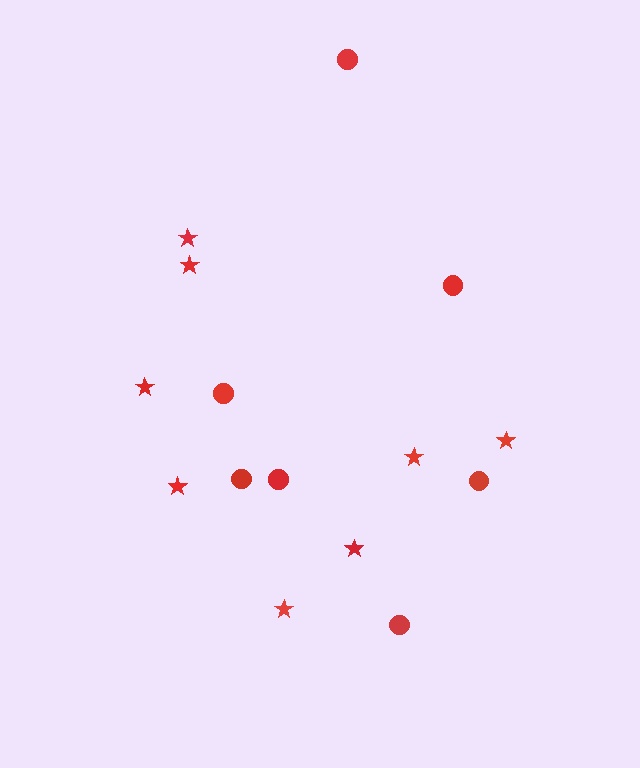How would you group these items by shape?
There are 2 groups: one group of circles (7) and one group of stars (8).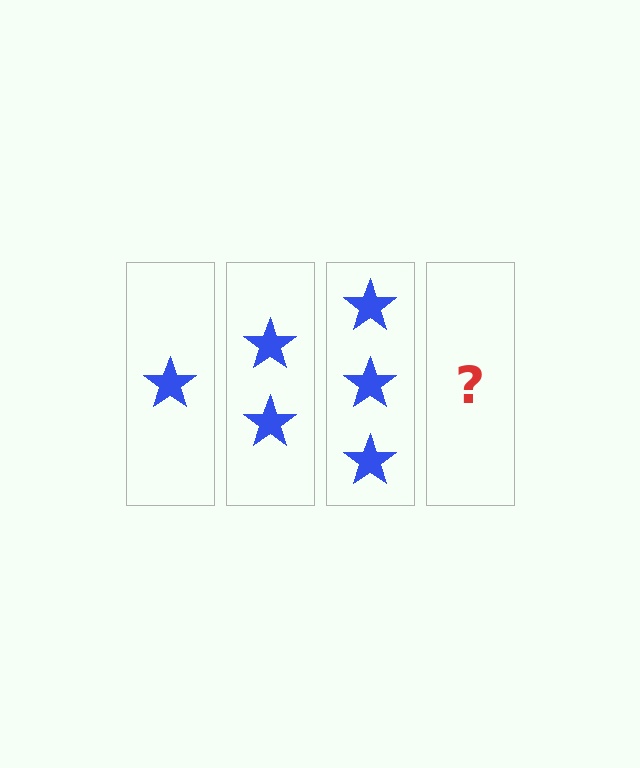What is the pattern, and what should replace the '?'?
The pattern is that each step adds one more star. The '?' should be 4 stars.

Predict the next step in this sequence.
The next step is 4 stars.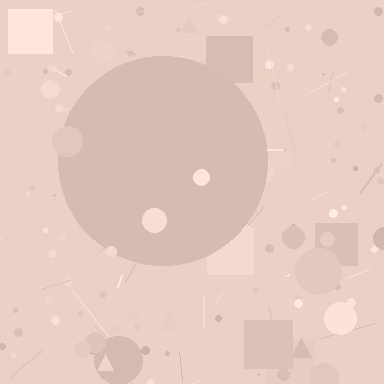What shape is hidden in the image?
A circle is hidden in the image.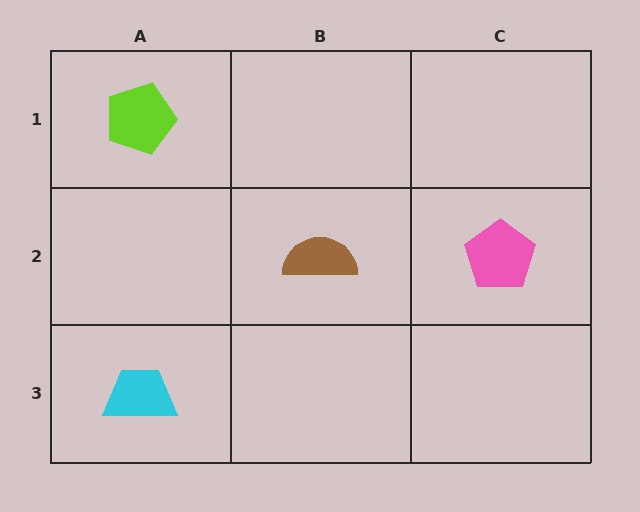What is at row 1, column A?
A lime pentagon.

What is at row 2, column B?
A brown semicircle.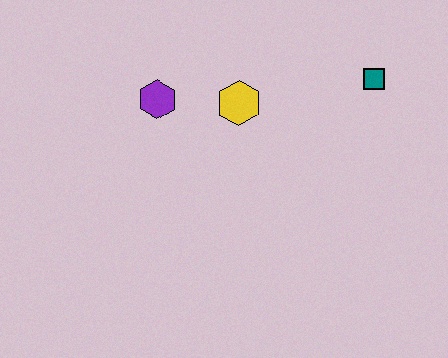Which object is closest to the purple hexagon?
The yellow hexagon is closest to the purple hexagon.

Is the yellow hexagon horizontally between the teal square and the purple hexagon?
Yes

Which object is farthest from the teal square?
The purple hexagon is farthest from the teal square.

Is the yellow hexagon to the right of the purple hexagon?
Yes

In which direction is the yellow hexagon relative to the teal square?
The yellow hexagon is to the left of the teal square.